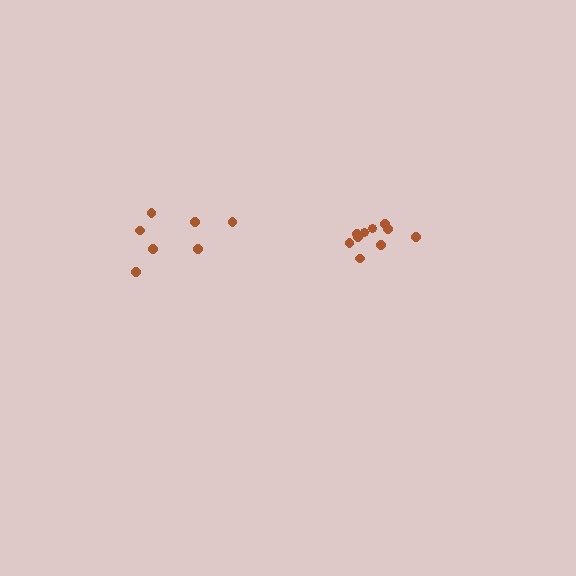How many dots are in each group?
Group 1: 7 dots, Group 2: 10 dots (17 total).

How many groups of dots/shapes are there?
There are 2 groups.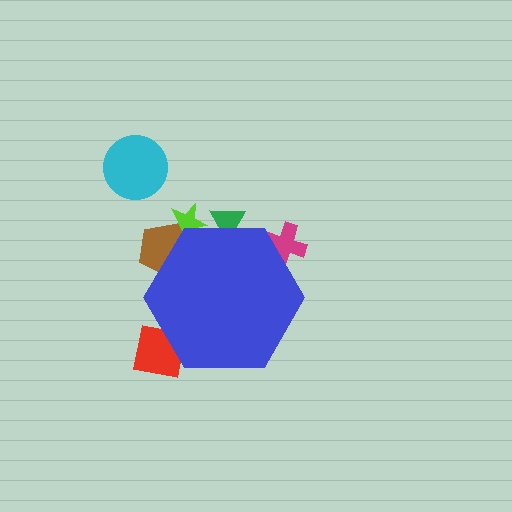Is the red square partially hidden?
Yes, the red square is partially hidden behind the blue hexagon.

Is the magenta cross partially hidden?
Yes, the magenta cross is partially hidden behind the blue hexagon.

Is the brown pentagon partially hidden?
Yes, the brown pentagon is partially hidden behind the blue hexagon.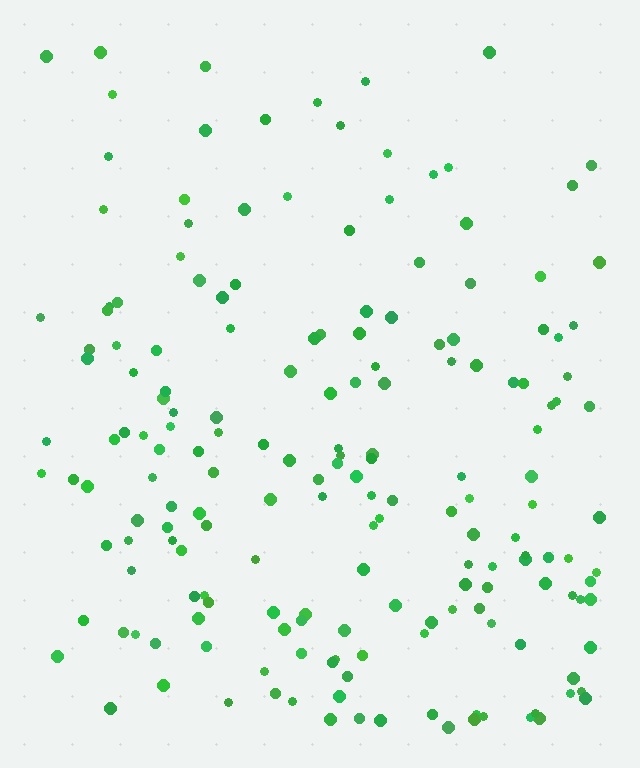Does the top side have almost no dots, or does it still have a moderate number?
Still a moderate number, just noticeably fewer than the bottom.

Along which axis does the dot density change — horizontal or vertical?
Vertical.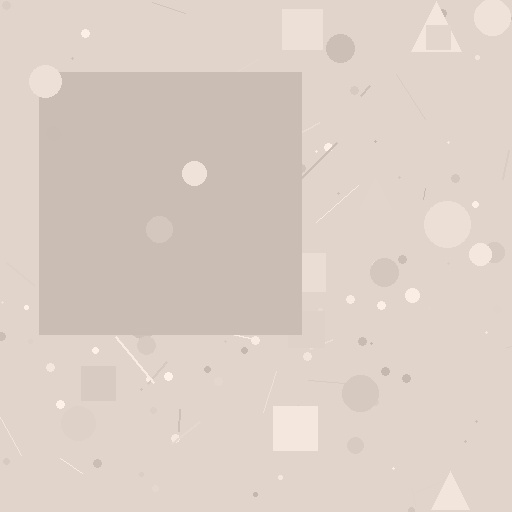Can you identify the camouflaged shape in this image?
The camouflaged shape is a square.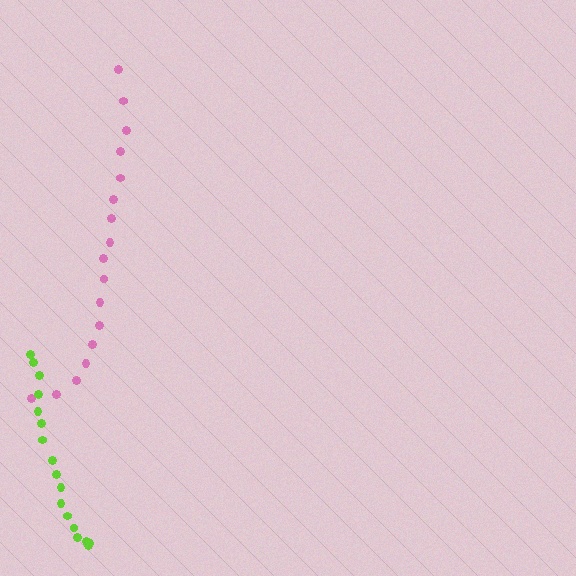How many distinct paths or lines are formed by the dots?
There are 2 distinct paths.